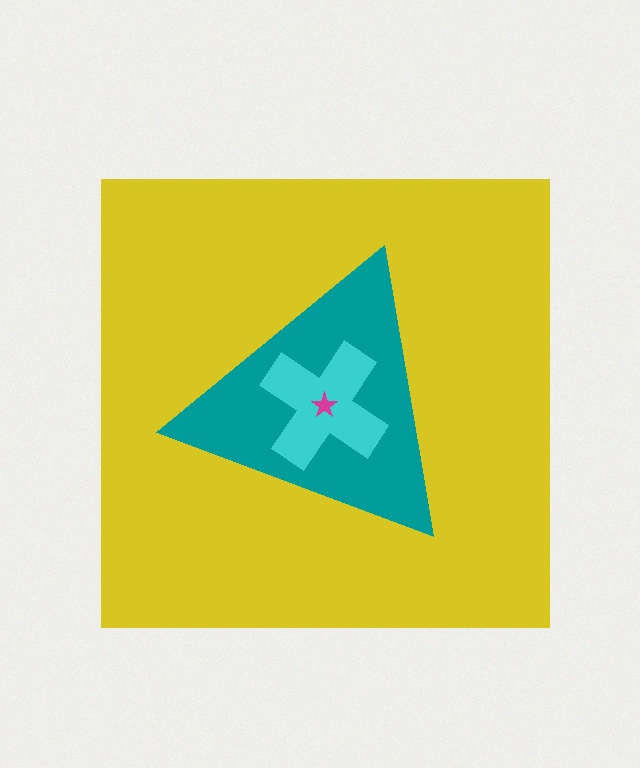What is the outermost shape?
The yellow square.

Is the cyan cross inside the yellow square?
Yes.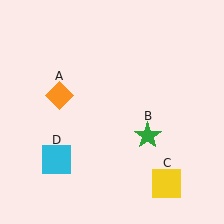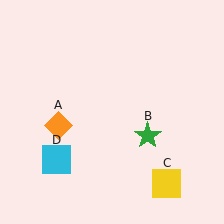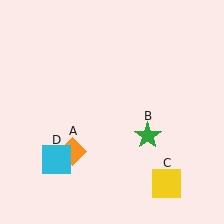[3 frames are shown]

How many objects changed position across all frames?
1 object changed position: orange diamond (object A).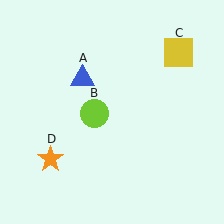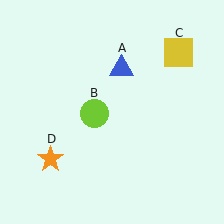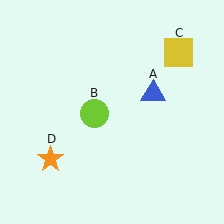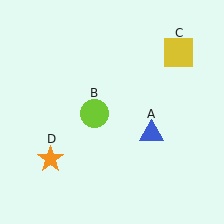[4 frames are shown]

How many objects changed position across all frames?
1 object changed position: blue triangle (object A).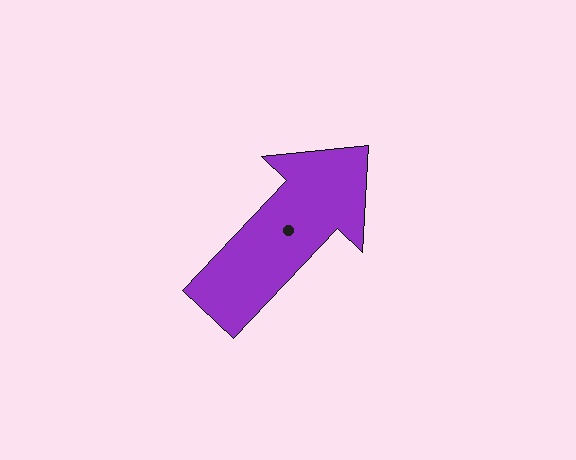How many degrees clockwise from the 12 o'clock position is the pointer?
Approximately 44 degrees.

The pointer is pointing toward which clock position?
Roughly 1 o'clock.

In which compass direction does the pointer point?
Northeast.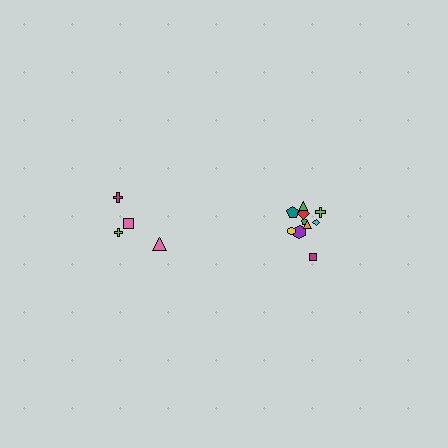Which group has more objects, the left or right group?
The right group.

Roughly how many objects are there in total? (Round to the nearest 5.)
Roughly 15 objects in total.